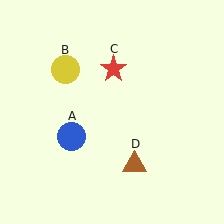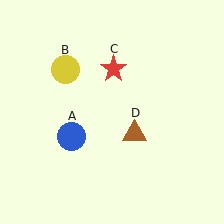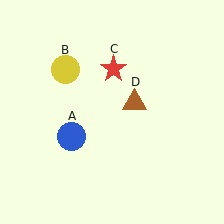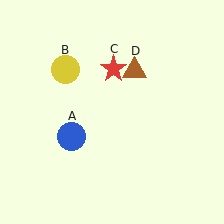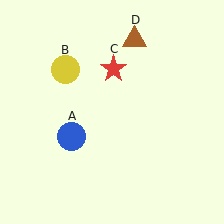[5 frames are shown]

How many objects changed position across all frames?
1 object changed position: brown triangle (object D).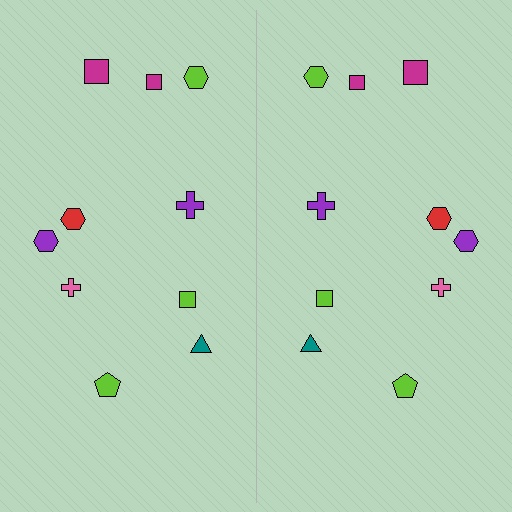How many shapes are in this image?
There are 20 shapes in this image.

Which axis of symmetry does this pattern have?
The pattern has a vertical axis of symmetry running through the center of the image.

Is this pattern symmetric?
Yes, this pattern has bilateral (reflection) symmetry.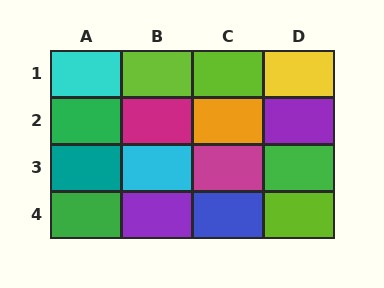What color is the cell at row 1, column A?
Cyan.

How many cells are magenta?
2 cells are magenta.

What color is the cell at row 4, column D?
Lime.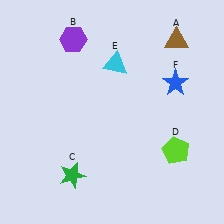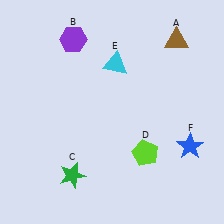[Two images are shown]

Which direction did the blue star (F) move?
The blue star (F) moved down.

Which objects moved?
The objects that moved are: the lime pentagon (D), the blue star (F).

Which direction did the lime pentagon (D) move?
The lime pentagon (D) moved left.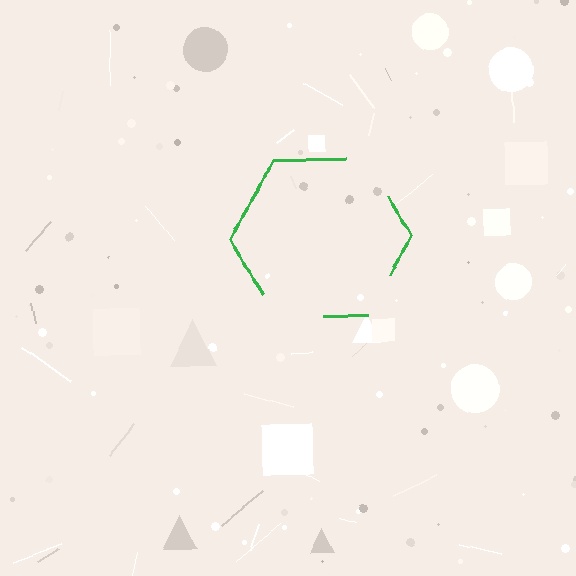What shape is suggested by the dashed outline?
The dashed outline suggests a hexagon.